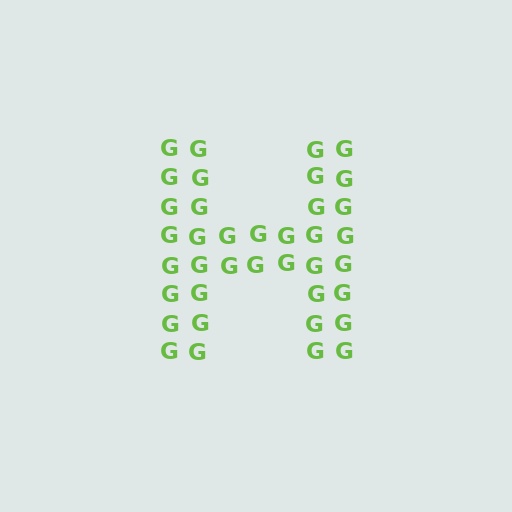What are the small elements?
The small elements are letter G's.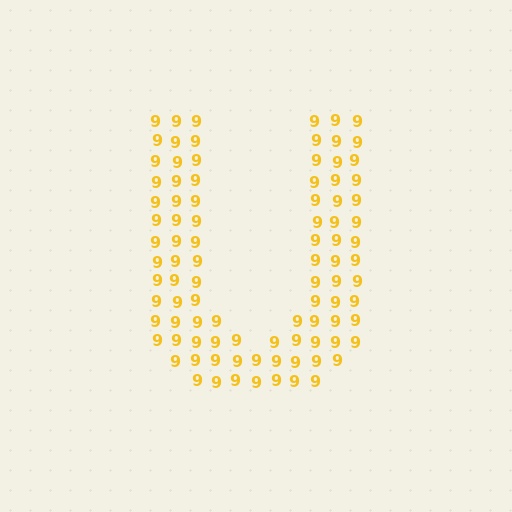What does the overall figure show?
The overall figure shows the letter U.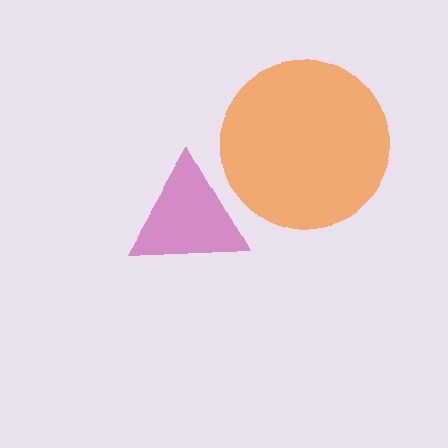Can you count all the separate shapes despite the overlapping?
Yes, there are 2 separate shapes.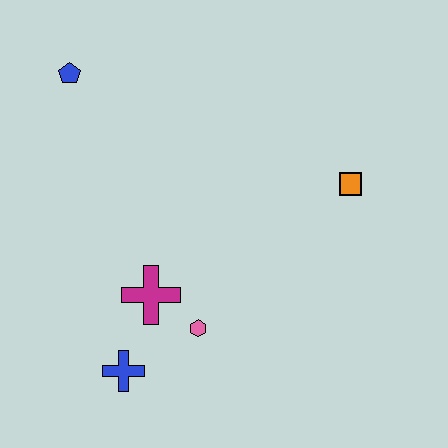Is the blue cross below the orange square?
Yes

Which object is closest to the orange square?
The pink hexagon is closest to the orange square.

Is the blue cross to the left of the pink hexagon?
Yes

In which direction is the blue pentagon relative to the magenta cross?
The blue pentagon is above the magenta cross.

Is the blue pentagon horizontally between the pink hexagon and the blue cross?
No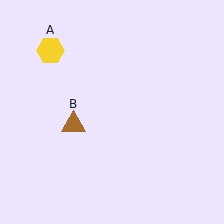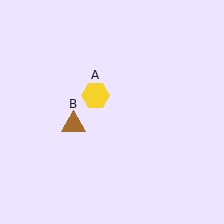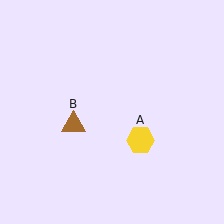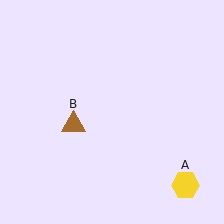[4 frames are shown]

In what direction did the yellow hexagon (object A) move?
The yellow hexagon (object A) moved down and to the right.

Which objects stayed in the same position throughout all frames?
Brown triangle (object B) remained stationary.